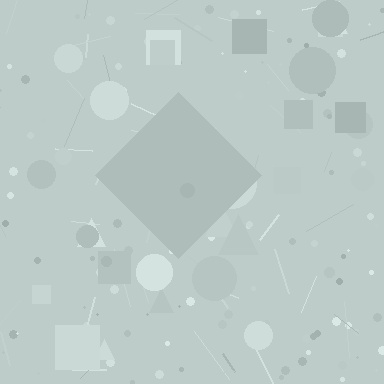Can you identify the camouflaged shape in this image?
The camouflaged shape is a diamond.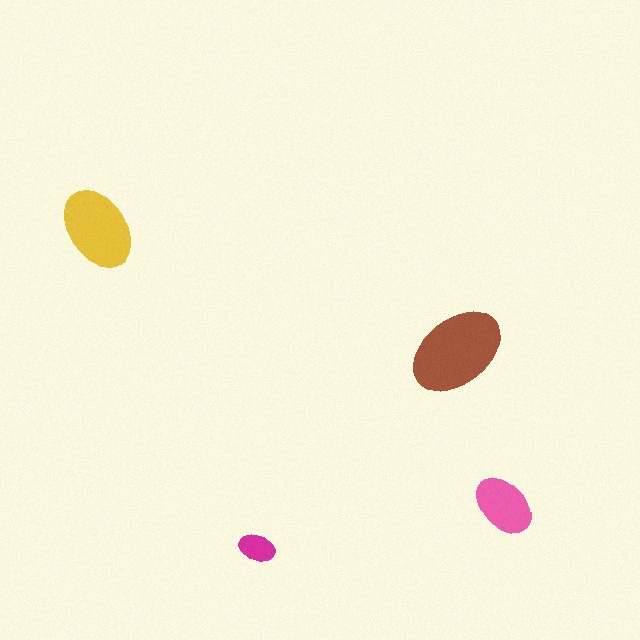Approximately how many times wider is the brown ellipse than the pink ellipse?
About 1.5 times wider.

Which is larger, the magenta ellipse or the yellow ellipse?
The yellow one.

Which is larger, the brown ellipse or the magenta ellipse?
The brown one.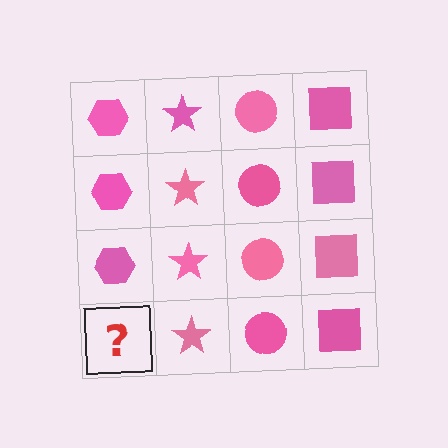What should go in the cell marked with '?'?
The missing cell should contain a pink hexagon.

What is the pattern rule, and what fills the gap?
The rule is that each column has a consistent shape. The gap should be filled with a pink hexagon.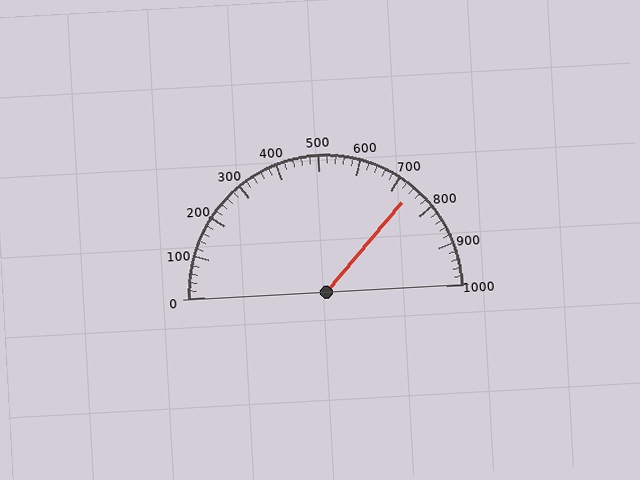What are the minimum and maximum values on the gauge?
The gauge ranges from 0 to 1000.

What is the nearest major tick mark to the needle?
The nearest major tick mark is 700.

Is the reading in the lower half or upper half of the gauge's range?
The reading is in the upper half of the range (0 to 1000).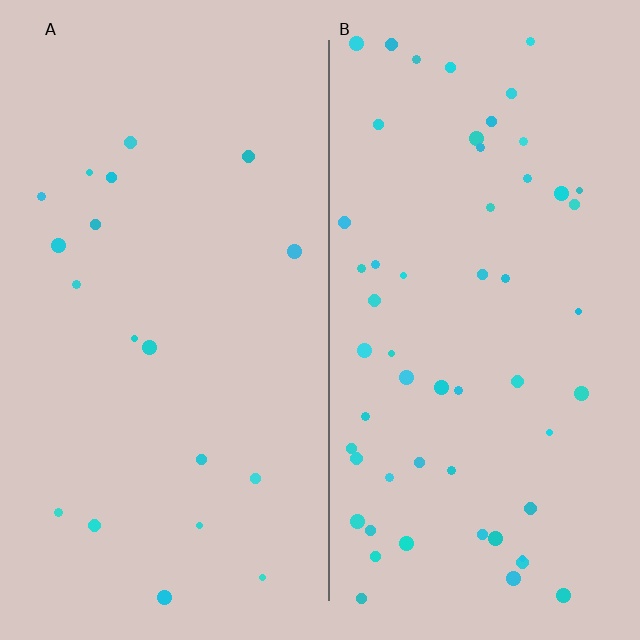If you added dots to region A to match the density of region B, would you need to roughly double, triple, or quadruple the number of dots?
Approximately triple.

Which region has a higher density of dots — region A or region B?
B (the right).